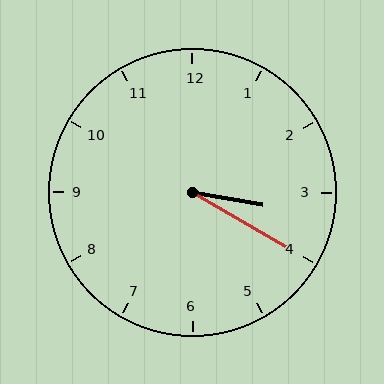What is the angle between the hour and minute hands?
Approximately 20 degrees.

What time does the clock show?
3:20.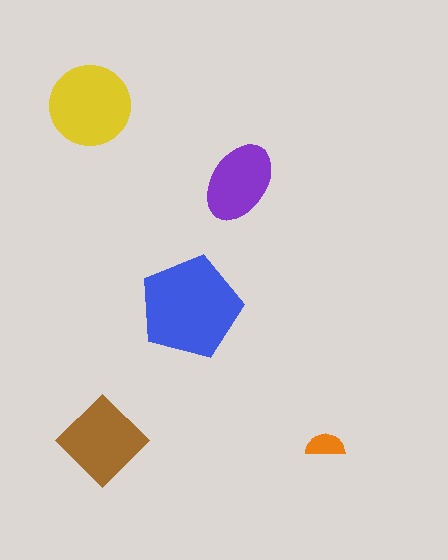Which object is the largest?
The blue pentagon.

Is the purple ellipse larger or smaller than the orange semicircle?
Larger.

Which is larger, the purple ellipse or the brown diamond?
The brown diamond.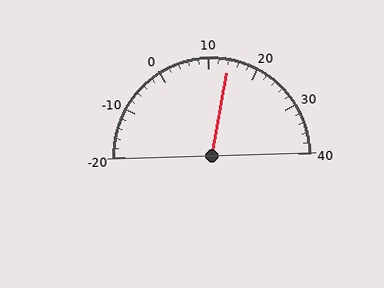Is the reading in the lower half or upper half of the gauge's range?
The reading is in the upper half of the range (-20 to 40).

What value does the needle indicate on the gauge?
The needle indicates approximately 14.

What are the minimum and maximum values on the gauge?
The gauge ranges from -20 to 40.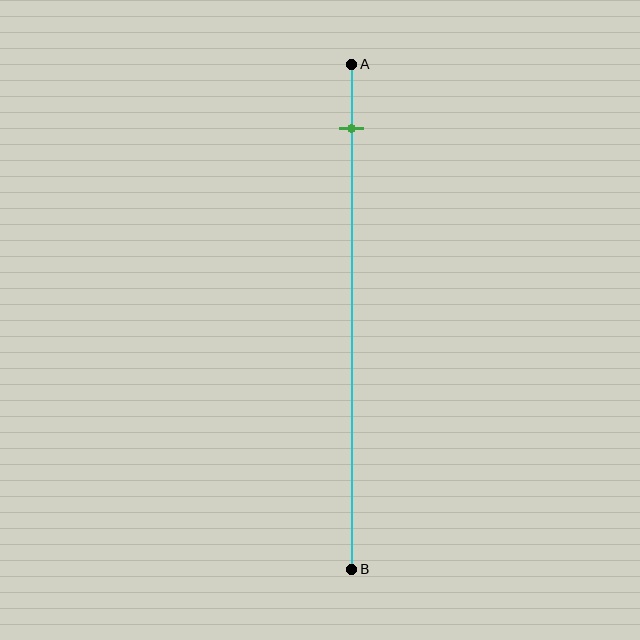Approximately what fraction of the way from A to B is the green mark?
The green mark is approximately 15% of the way from A to B.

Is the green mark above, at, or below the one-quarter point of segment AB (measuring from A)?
The green mark is above the one-quarter point of segment AB.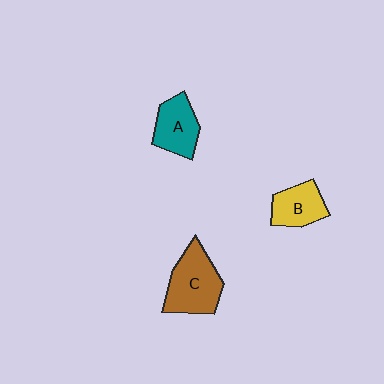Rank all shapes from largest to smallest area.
From largest to smallest: C (brown), A (teal), B (yellow).